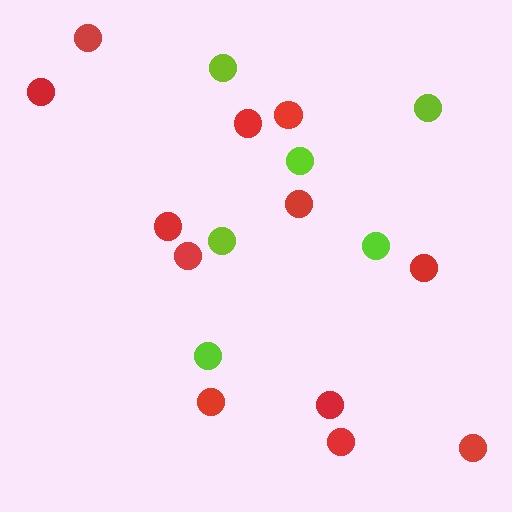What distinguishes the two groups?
There are 2 groups: one group of red circles (12) and one group of lime circles (6).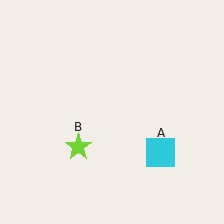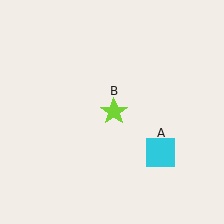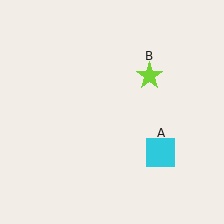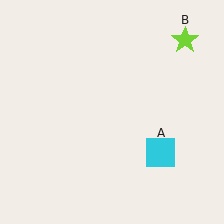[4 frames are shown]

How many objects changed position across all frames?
1 object changed position: lime star (object B).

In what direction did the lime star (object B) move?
The lime star (object B) moved up and to the right.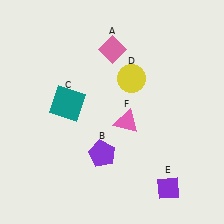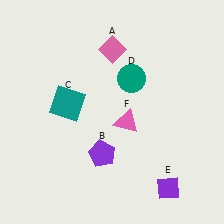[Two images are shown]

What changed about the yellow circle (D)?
In Image 1, D is yellow. In Image 2, it changed to teal.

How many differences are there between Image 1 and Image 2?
There is 1 difference between the two images.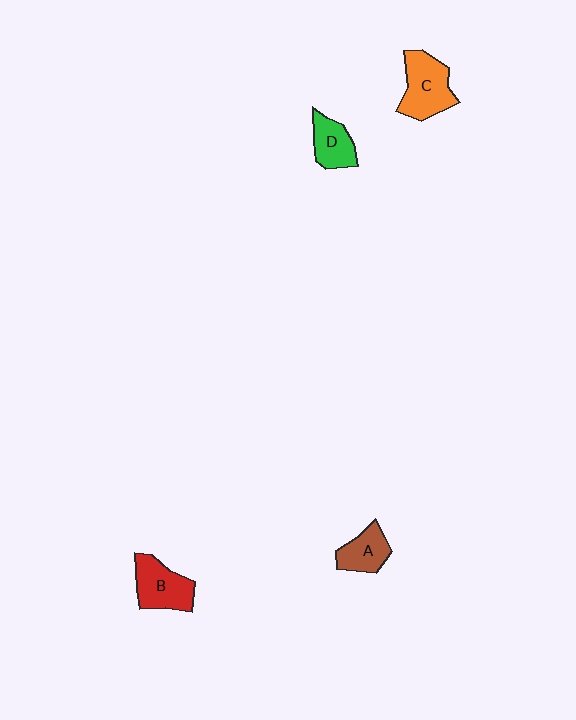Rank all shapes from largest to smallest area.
From largest to smallest: C (orange), B (red), D (green), A (brown).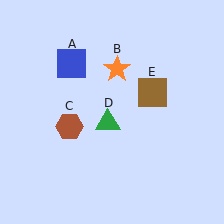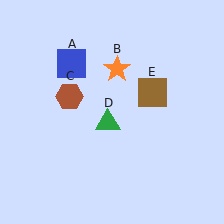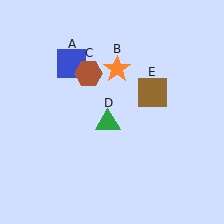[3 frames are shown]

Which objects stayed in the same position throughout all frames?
Blue square (object A) and orange star (object B) and green triangle (object D) and brown square (object E) remained stationary.